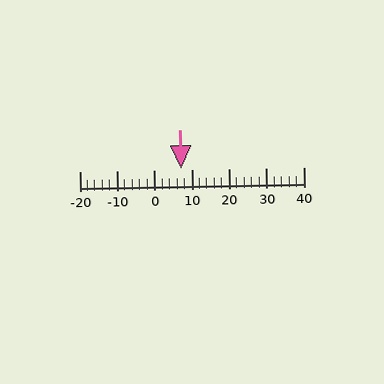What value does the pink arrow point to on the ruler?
The pink arrow points to approximately 7.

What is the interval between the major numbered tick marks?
The major tick marks are spaced 10 units apart.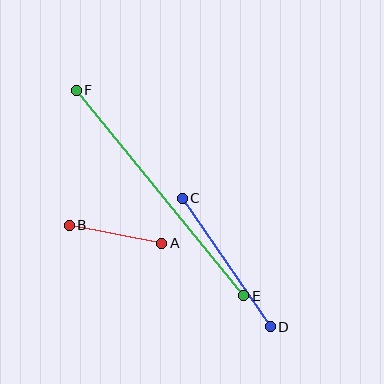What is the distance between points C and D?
The distance is approximately 155 pixels.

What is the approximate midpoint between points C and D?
The midpoint is at approximately (226, 262) pixels.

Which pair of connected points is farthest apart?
Points E and F are farthest apart.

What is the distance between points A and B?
The distance is approximately 94 pixels.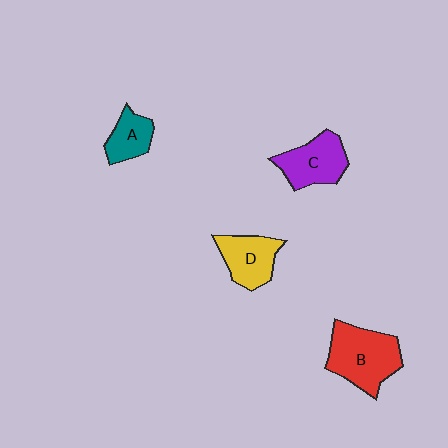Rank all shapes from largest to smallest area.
From largest to smallest: B (red), C (purple), D (yellow), A (teal).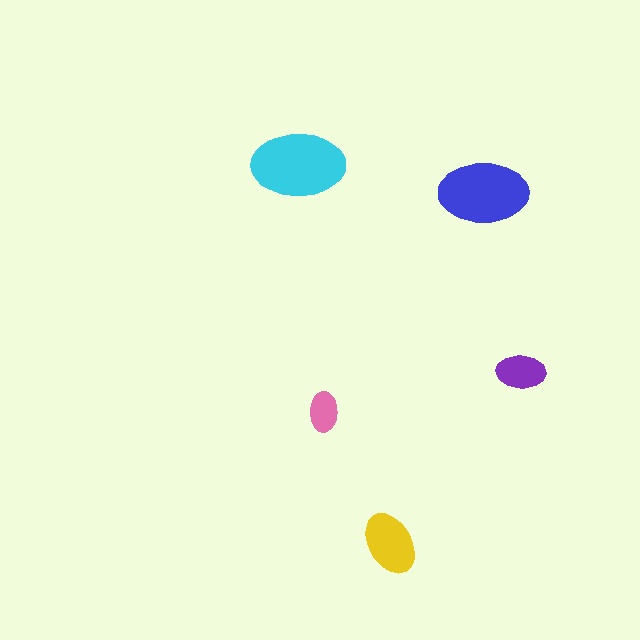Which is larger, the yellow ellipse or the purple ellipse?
The yellow one.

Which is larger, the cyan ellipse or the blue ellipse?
The cyan one.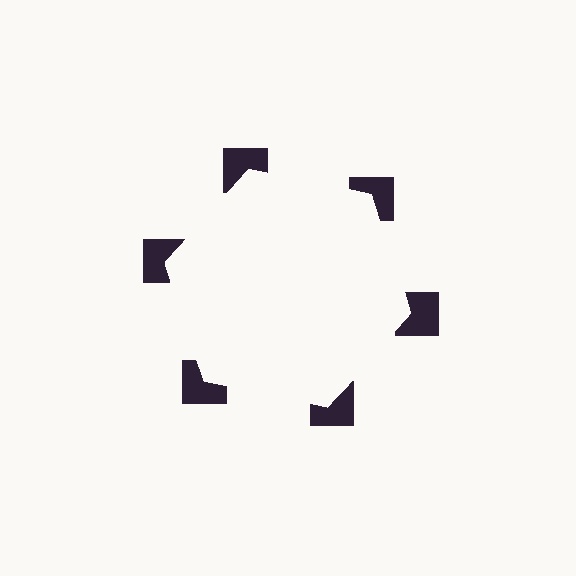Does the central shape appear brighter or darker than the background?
It typically appears slightly brighter than the background, even though no actual brightness change is drawn.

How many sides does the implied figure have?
6 sides.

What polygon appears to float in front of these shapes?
An illusory hexagon — its edges are inferred from the aligned wedge cuts in the notched squares, not physically drawn.